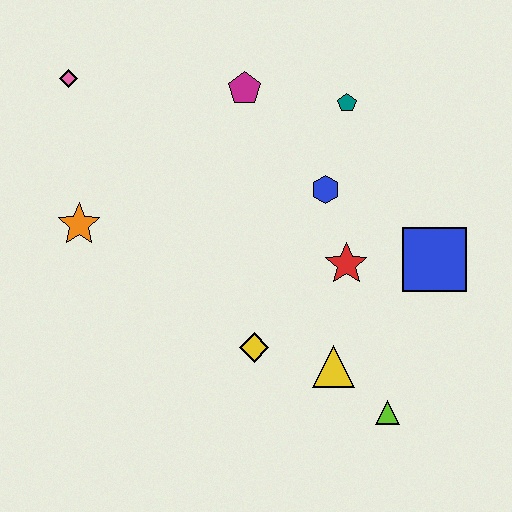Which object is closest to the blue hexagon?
The red star is closest to the blue hexagon.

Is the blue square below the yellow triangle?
No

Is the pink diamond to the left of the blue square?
Yes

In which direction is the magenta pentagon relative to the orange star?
The magenta pentagon is to the right of the orange star.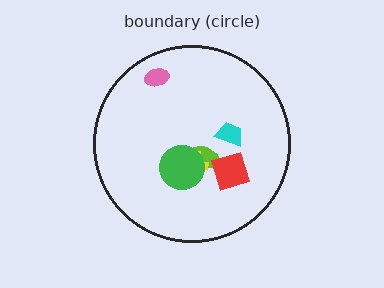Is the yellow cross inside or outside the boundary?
Inside.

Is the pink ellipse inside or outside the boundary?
Inside.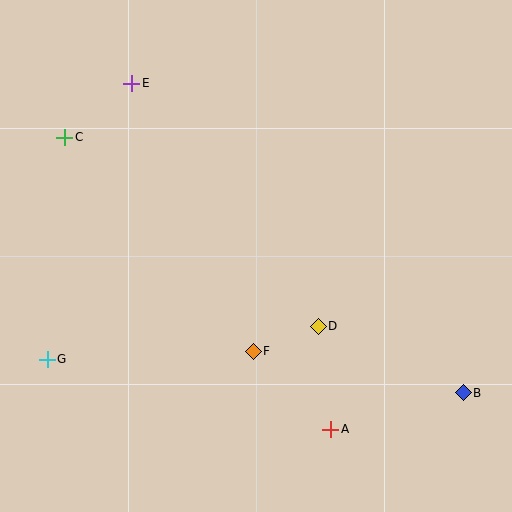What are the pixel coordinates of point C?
Point C is at (65, 137).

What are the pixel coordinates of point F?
Point F is at (253, 352).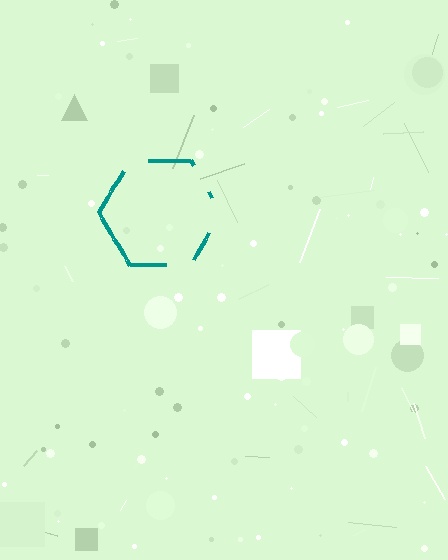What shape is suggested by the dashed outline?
The dashed outline suggests a hexagon.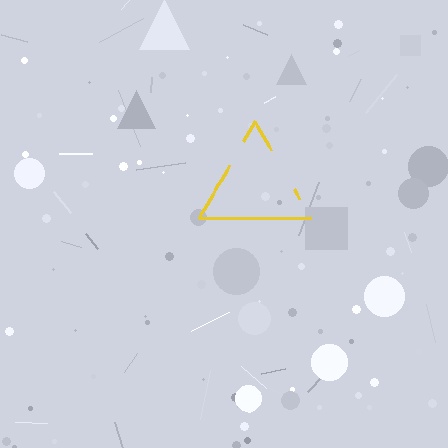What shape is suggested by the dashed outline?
The dashed outline suggests a triangle.